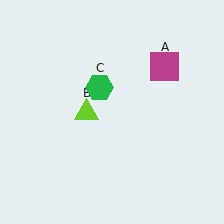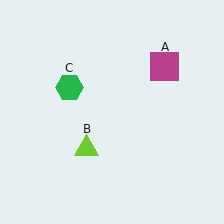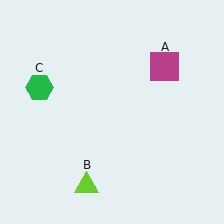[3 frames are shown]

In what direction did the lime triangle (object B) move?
The lime triangle (object B) moved down.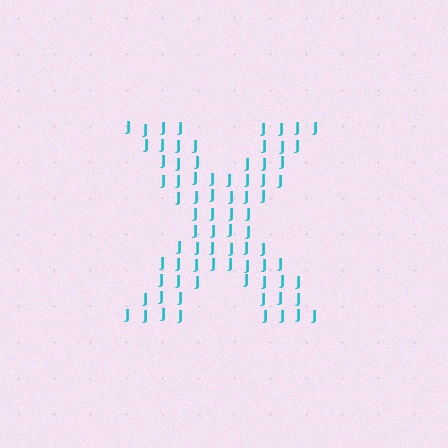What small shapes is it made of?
It is made of small letter J's.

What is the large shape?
The large shape is the letter X.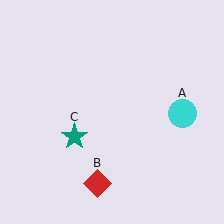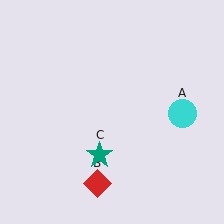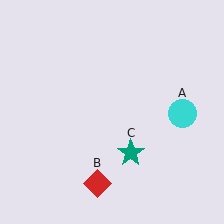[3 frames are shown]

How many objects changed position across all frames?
1 object changed position: teal star (object C).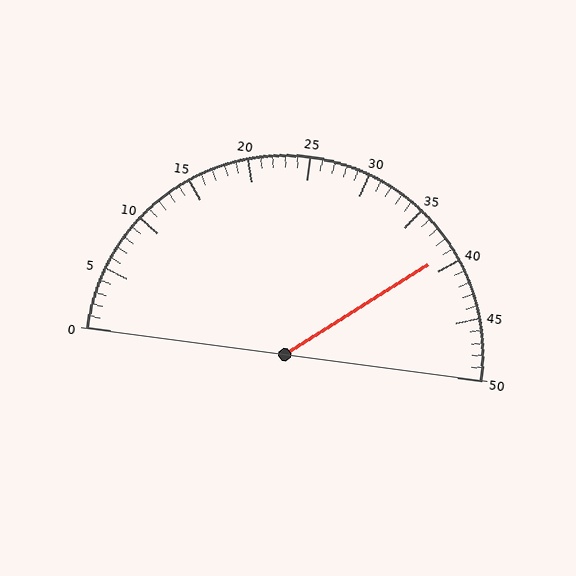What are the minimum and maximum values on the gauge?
The gauge ranges from 0 to 50.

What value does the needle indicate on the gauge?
The needle indicates approximately 39.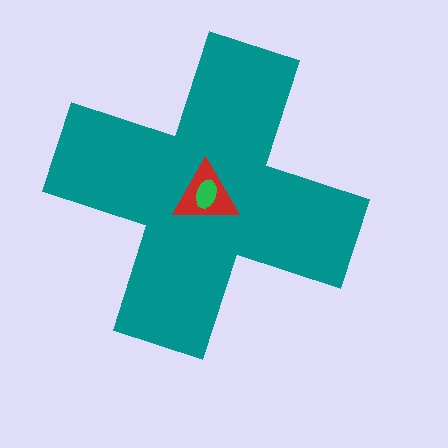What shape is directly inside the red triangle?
The green ellipse.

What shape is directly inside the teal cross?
The red triangle.